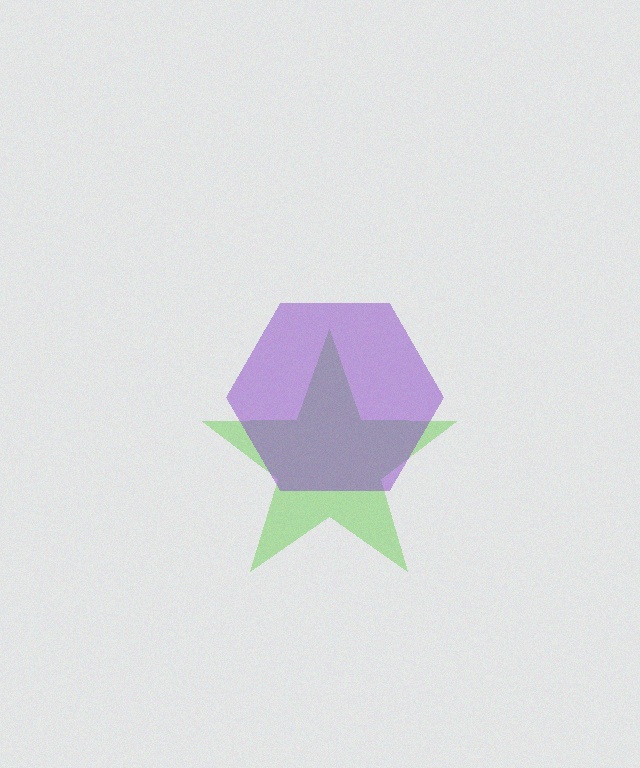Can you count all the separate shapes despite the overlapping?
Yes, there are 2 separate shapes.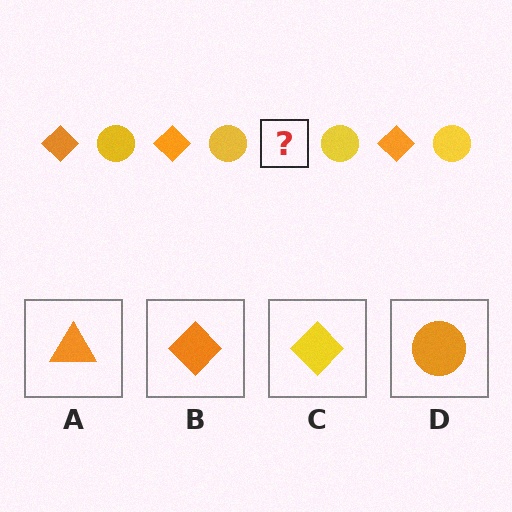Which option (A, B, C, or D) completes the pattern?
B.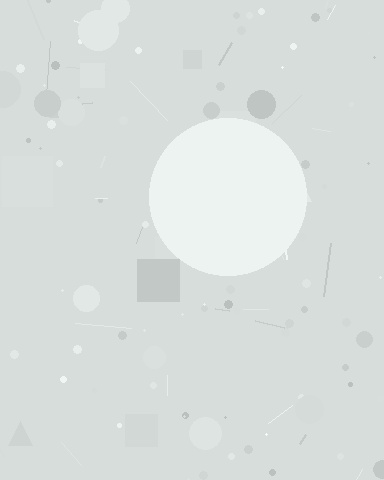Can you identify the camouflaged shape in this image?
The camouflaged shape is a circle.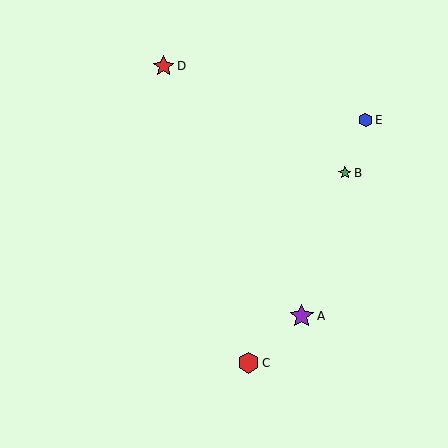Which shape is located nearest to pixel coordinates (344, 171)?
The green star (labeled B) at (345, 173) is nearest to that location.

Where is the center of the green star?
The center of the green star is at (345, 173).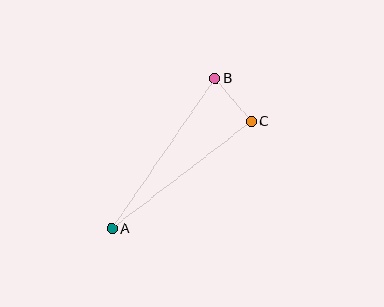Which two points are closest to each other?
Points B and C are closest to each other.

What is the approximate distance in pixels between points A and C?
The distance between A and C is approximately 176 pixels.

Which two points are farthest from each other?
Points A and B are farthest from each other.